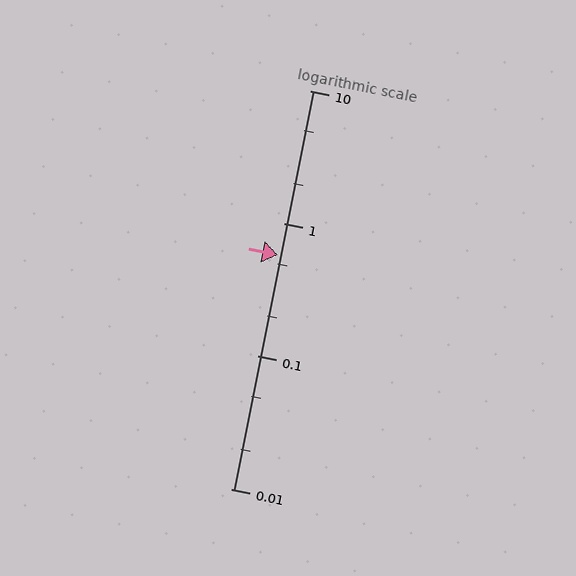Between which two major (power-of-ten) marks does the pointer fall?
The pointer is between 0.1 and 1.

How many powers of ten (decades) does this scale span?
The scale spans 3 decades, from 0.01 to 10.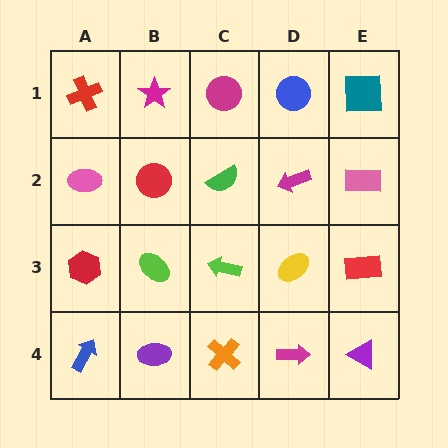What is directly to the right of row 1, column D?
A teal square.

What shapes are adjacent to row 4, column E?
A red rectangle (row 3, column E), a magenta arrow (row 4, column D).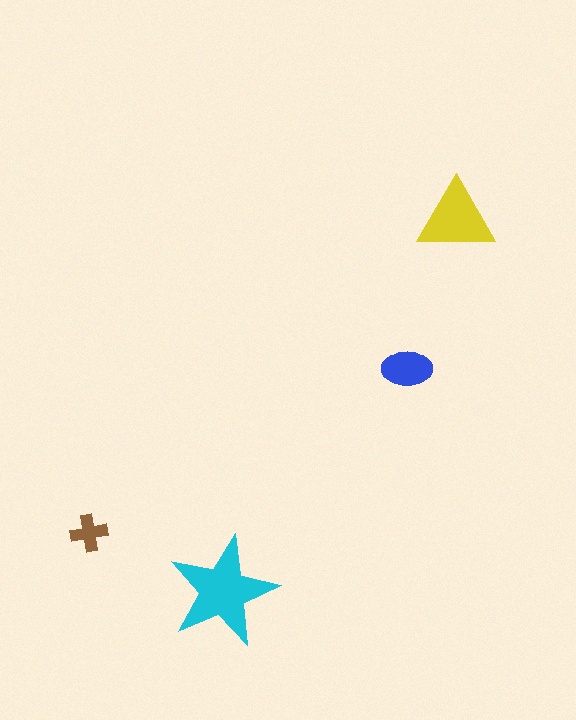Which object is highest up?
The yellow triangle is topmost.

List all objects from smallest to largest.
The brown cross, the blue ellipse, the yellow triangle, the cyan star.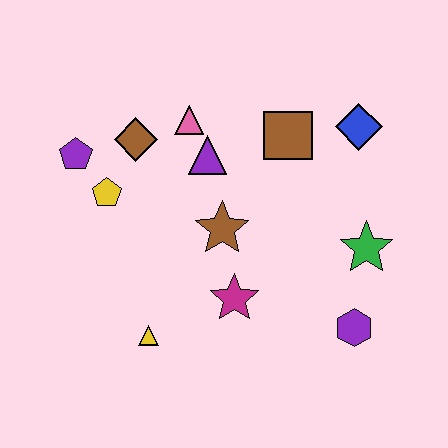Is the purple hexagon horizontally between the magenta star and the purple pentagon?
No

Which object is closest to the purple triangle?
The pink triangle is closest to the purple triangle.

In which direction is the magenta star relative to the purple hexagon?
The magenta star is to the left of the purple hexagon.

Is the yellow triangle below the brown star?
Yes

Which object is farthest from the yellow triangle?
The blue diamond is farthest from the yellow triangle.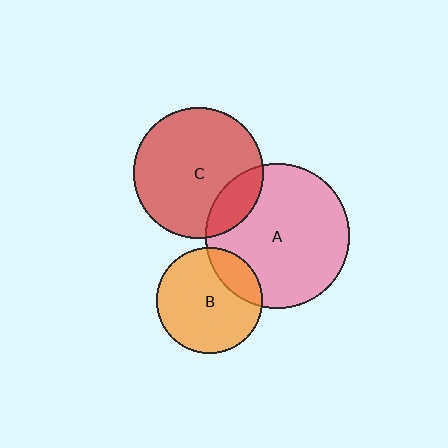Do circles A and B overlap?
Yes.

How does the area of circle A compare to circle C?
Approximately 1.2 times.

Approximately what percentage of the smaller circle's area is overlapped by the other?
Approximately 20%.